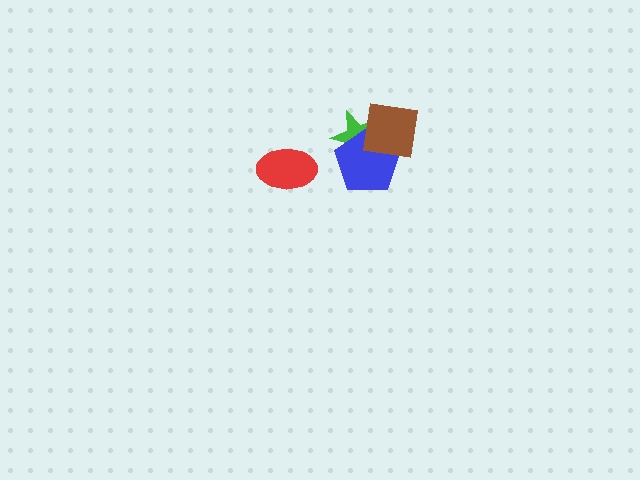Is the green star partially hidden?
Yes, it is partially covered by another shape.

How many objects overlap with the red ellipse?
0 objects overlap with the red ellipse.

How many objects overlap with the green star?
2 objects overlap with the green star.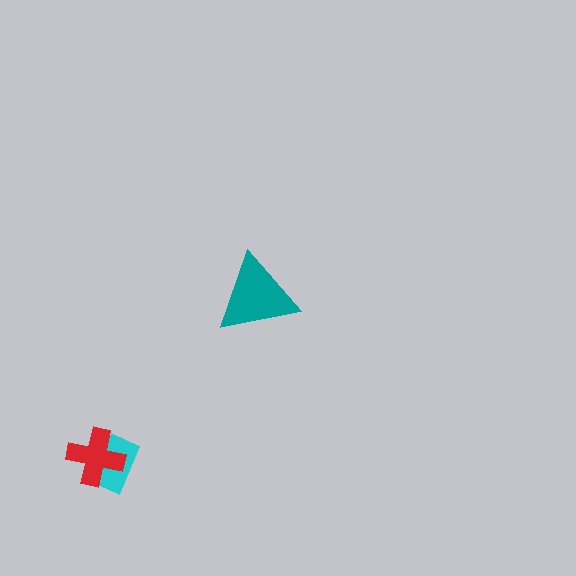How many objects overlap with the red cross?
1 object overlaps with the red cross.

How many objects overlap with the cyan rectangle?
1 object overlaps with the cyan rectangle.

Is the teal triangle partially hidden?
No, no other shape covers it.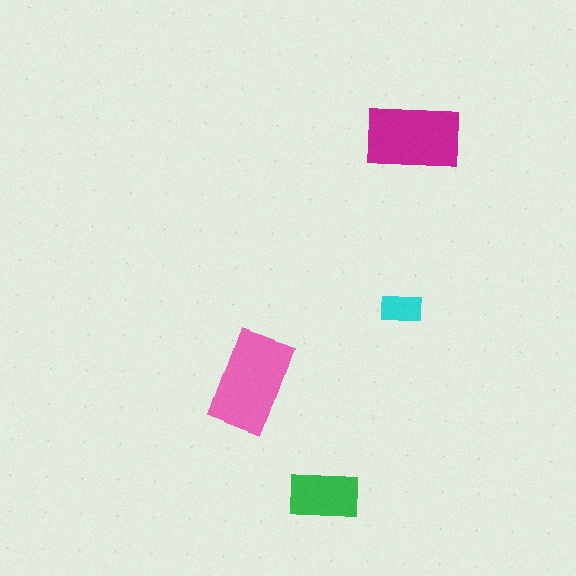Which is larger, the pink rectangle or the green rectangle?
The pink one.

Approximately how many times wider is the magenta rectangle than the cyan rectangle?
About 2.5 times wider.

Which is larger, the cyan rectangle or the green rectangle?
The green one.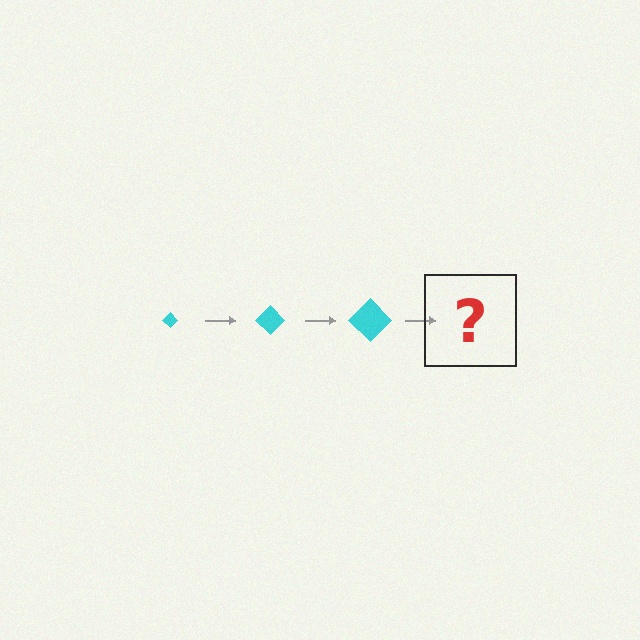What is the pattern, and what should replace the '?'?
The pattern is that the diamond gets progressively larger each step. The '?' should be a cyan diamond, larger than the previous one.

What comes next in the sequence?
The next element should be a cyan diamond, larger than the previous one.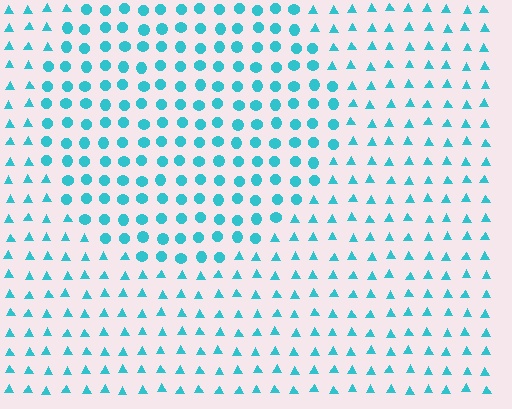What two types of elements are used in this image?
The image uses circles inside the circle region and triangles outside it.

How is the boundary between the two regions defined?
The boundary is defined by a change in element shape: circles inside vs. triangles outside. All elements share the same color and spacing.